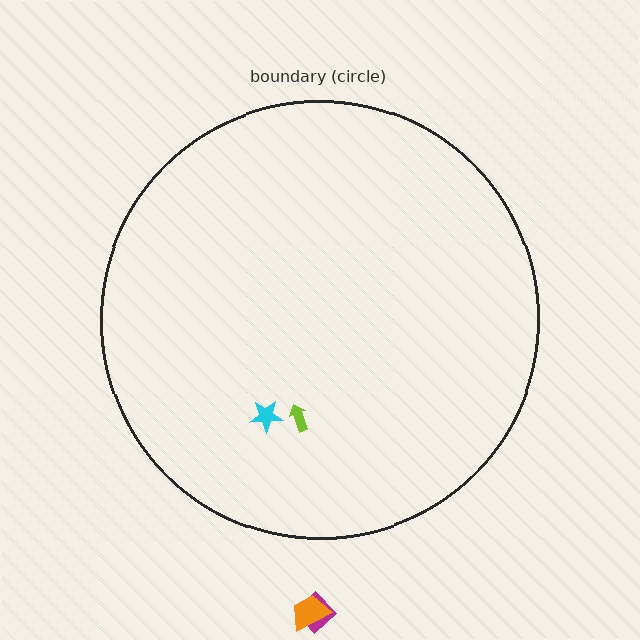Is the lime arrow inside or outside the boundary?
Inside.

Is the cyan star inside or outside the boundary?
Inside.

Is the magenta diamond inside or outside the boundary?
Outside.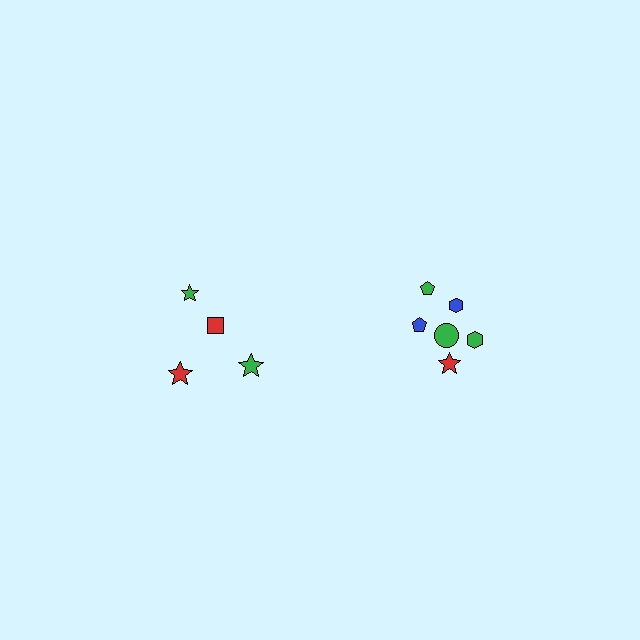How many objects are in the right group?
There are 6 objects.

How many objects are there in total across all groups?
There are 10 objects.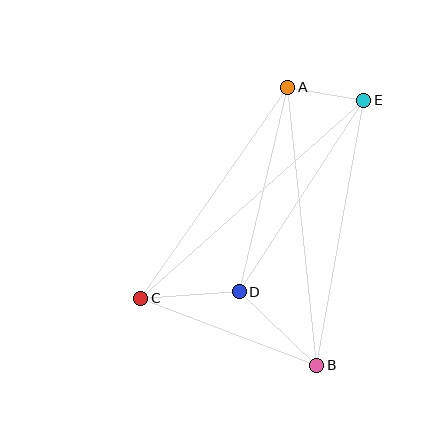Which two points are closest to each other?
Points A and E are closest to each other.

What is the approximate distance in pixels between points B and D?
The distance between B and D is approximately 107 pixels.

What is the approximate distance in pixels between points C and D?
The distance between C and D is approximately 99 pixels.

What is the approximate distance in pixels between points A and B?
The distance between A and B is approximately 280 pixels.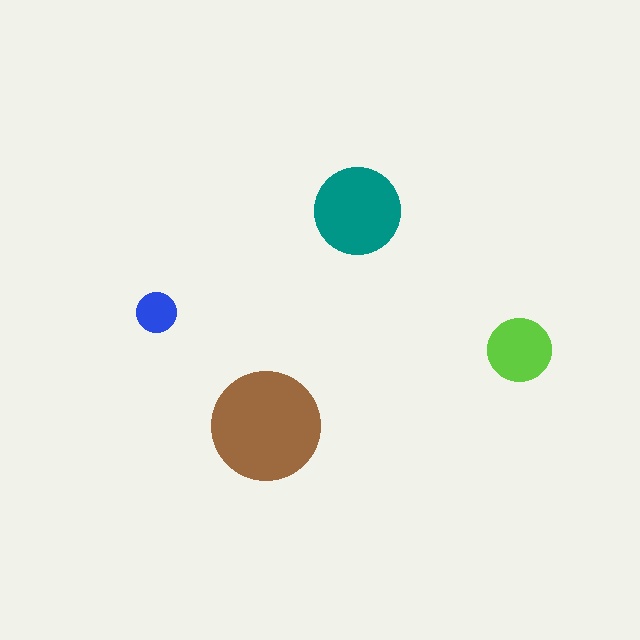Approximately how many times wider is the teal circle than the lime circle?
About 1.5 times wider.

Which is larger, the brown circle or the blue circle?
The brown one.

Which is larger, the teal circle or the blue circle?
The teal one.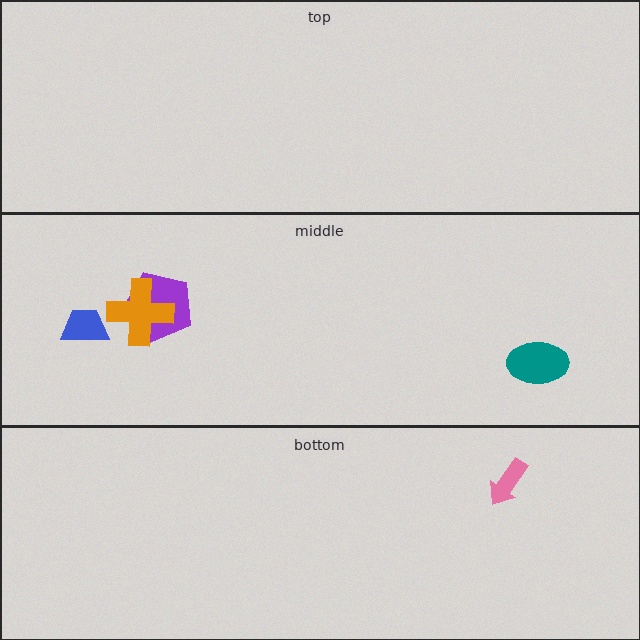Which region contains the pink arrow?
The bottom region.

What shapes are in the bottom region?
The pink arrow.